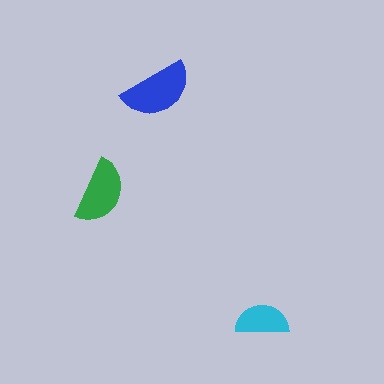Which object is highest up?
The blue semicircle is topmost.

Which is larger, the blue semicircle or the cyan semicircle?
The blue one.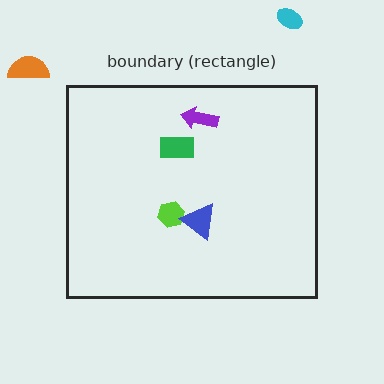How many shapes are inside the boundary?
4 inside, 2 outside.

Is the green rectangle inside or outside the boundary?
Inside.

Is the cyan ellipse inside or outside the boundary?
Outside.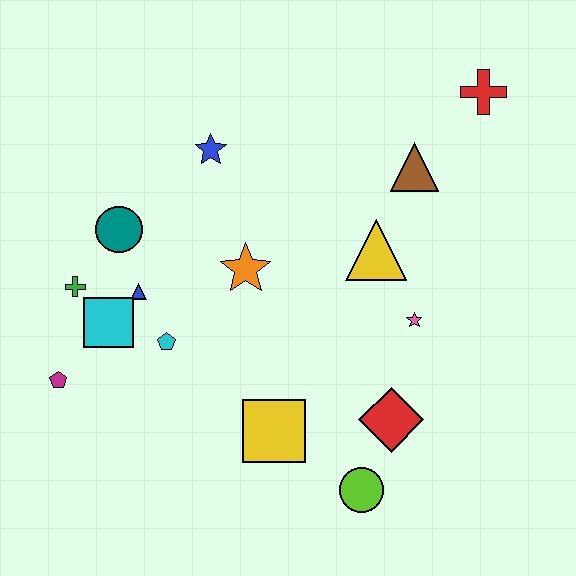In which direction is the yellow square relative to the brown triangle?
The yellow square is below the brown triangle.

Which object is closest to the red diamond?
The lime circle is closest to the red diamond.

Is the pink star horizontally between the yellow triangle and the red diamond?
No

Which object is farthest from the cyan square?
The red cross is farthest from the cyan square.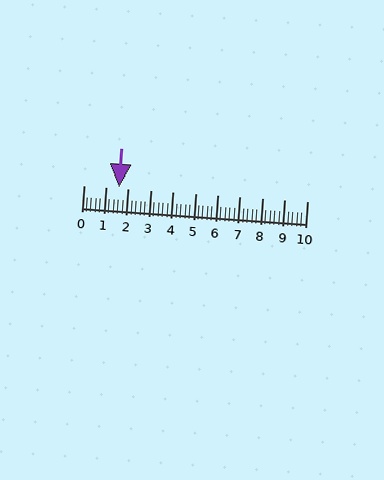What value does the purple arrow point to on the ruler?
The purple arrow points to approximately 1.6.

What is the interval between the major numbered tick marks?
The major tick marks are spaced 1 units apart.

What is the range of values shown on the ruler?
The ruler shows values from 0 to 10.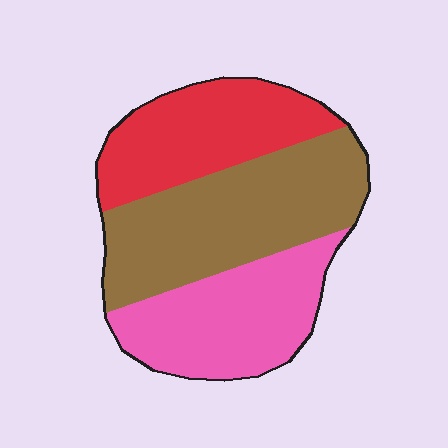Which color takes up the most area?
Brown, at roughly 40%.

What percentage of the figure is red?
Red takes up about one quarter (1/4) of the figure.